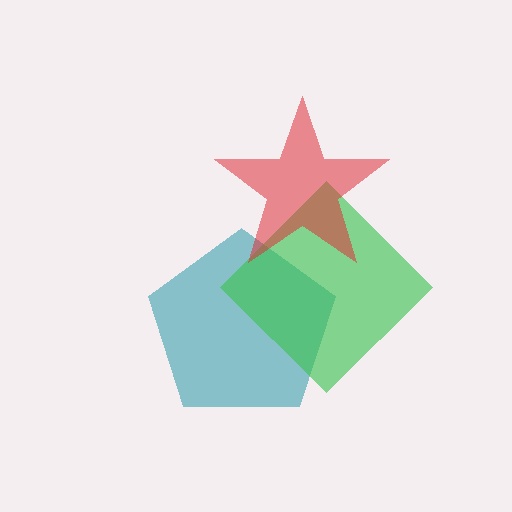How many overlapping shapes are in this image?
There are 3 overlapping shapes in the image.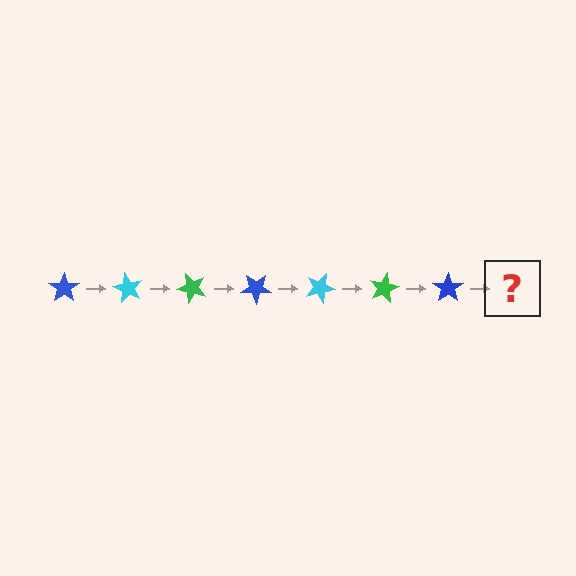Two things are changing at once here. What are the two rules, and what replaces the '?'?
The two rules are that it rotates 60 degrees each step and the color cycles through blue, cyan, and green. The '?' should be a cyan star, rotated 420 degrees from the start.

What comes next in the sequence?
The next element should be a cyan star, rotated 420 degrees from the start.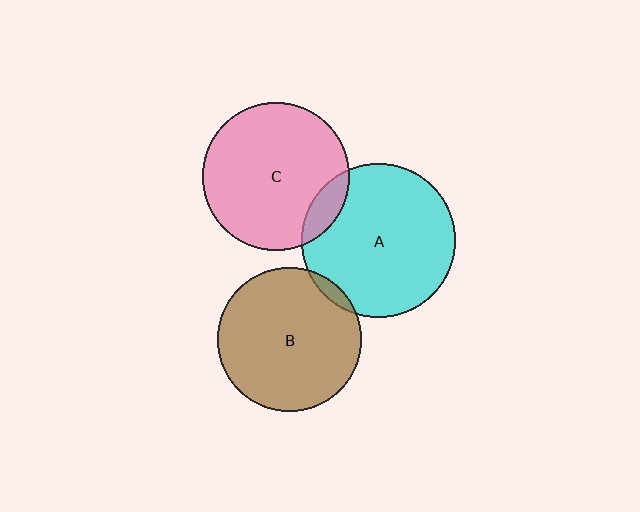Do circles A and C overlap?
Yes.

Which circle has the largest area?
Circle A (cyan).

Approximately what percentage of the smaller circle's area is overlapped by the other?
Approximately 10%.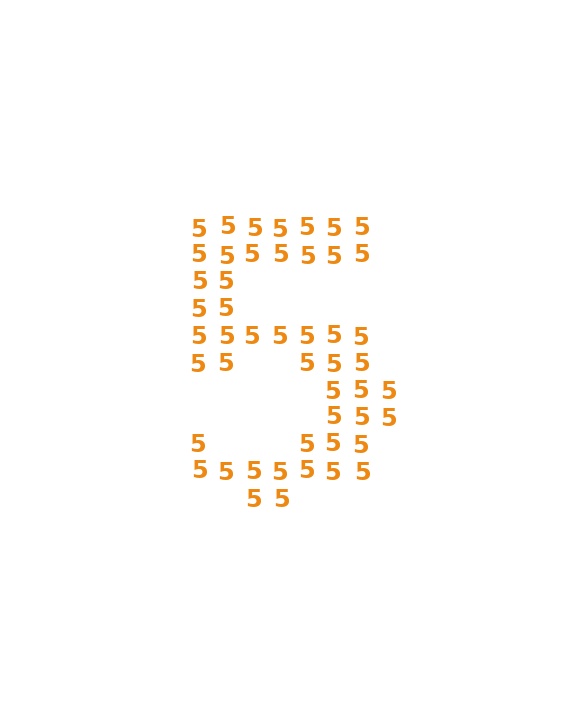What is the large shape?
The large shape is the digit 5.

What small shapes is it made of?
It is made of small digit 5's.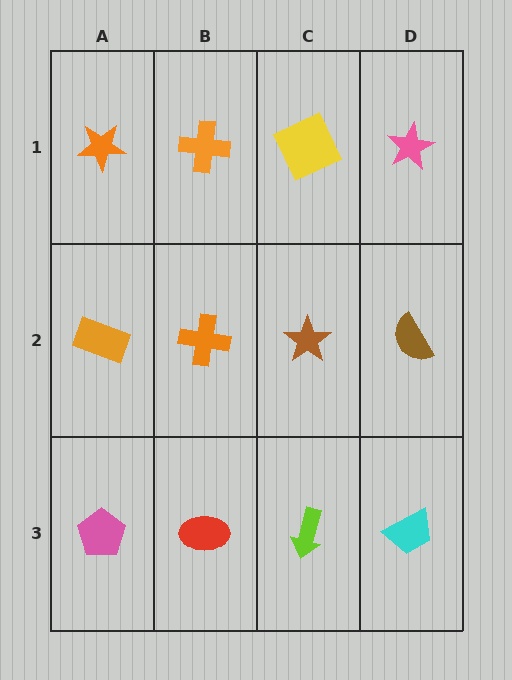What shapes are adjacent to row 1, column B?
An orange cross (row 2, column B), an orange star (row 1, column A), a yellow square (row 1, column C).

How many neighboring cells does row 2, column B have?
4.